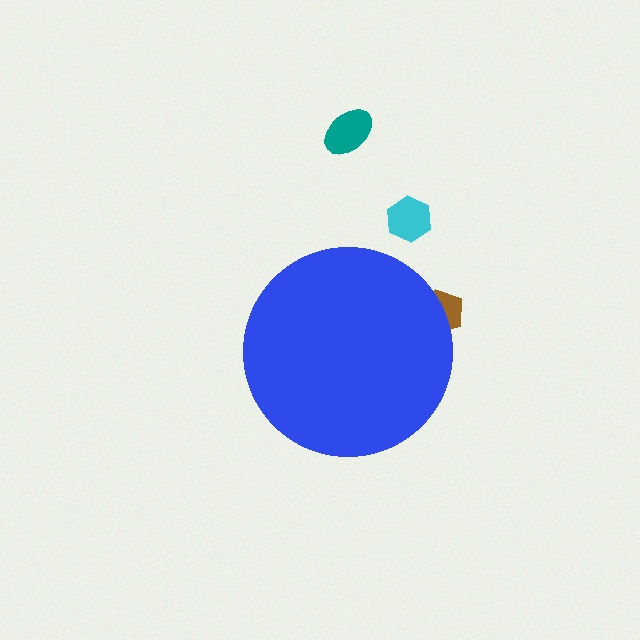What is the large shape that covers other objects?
A blue circle.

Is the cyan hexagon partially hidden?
No, the cyan hexagon is fully visible.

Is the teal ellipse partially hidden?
No, the teal ellipse is fully visible.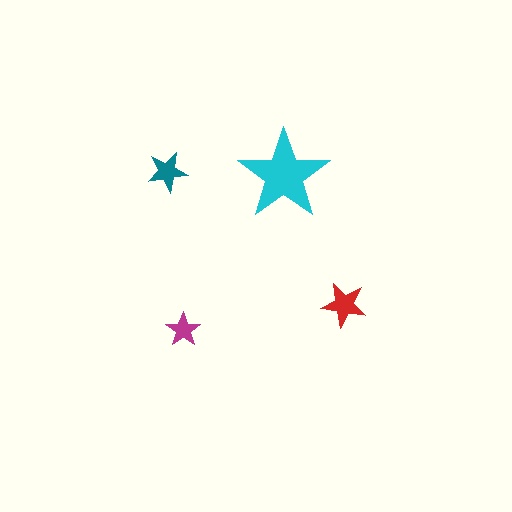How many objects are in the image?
There are 4 objects in the image.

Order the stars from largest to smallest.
the cyan one, the red one, the teal one, the magenta one.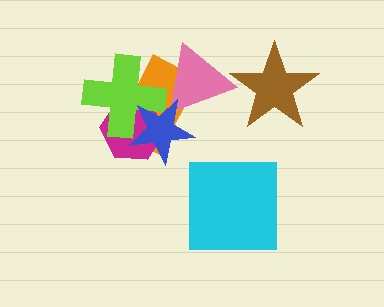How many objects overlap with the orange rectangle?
4 objects overlap with the orange rectangle.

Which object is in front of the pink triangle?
The blue star is in front of the pink triangle.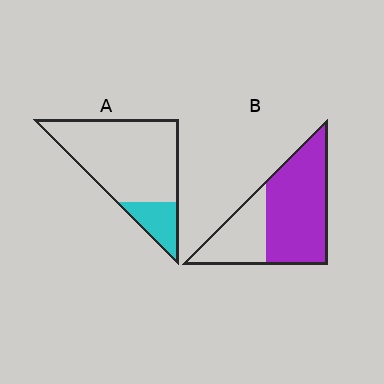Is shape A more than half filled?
No.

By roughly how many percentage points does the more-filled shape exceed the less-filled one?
By roughly 50 percentage points (B over A).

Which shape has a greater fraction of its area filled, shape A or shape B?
Shape B.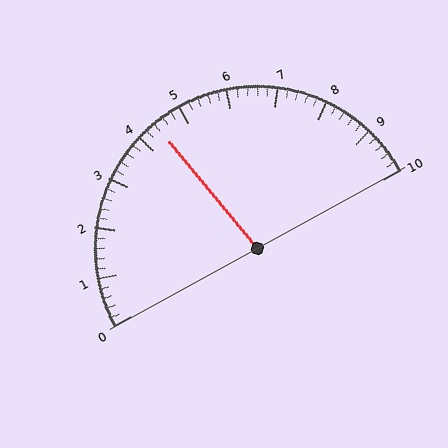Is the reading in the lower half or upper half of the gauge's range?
The reading is in the lower half of the range (0 to 10).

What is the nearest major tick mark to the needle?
The nearest major tick mark is 4.